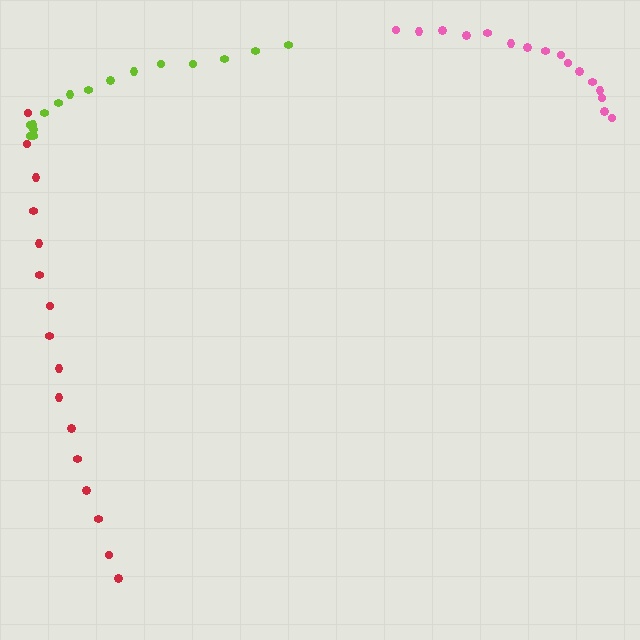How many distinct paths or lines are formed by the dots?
There are 3 distinct paths.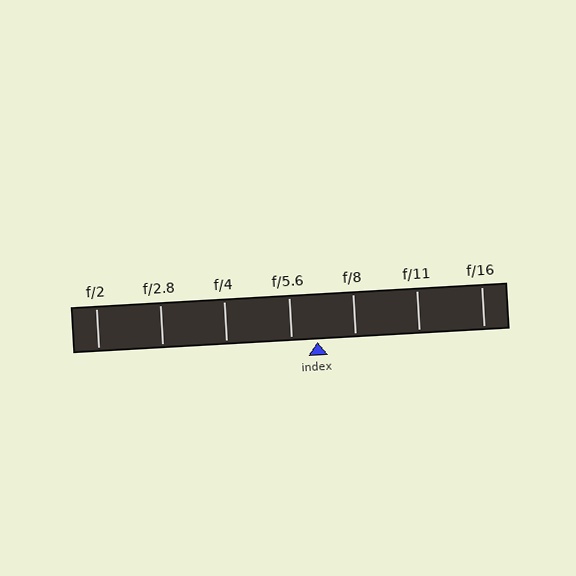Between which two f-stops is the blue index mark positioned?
The index mark is between f/5.6 and f/8.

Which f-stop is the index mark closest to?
The index mark is closest to f/5.6.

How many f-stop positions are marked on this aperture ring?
There are 7 f-stop positions marked.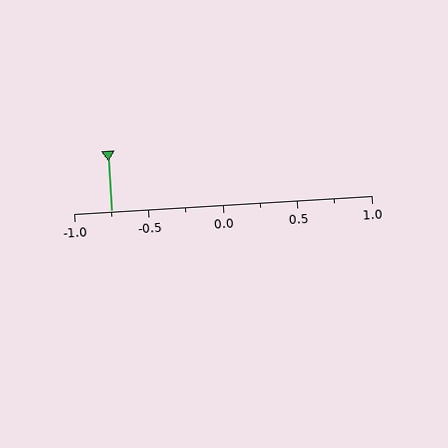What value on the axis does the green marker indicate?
The marker indicates approximately -0.75.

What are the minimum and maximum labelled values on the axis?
The axis runs from -1.0 to 1.0.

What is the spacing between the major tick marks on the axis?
The major ticks are spaced 0.5 apart.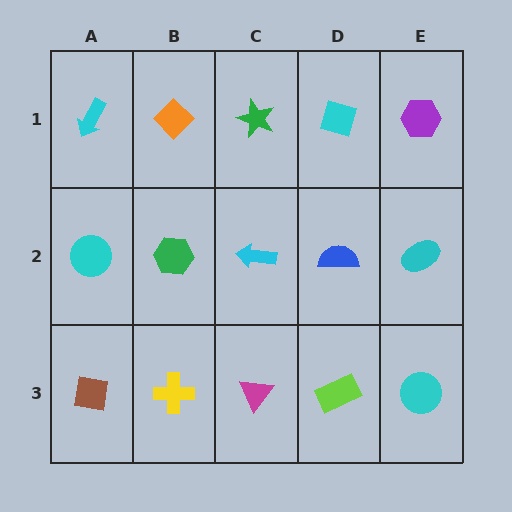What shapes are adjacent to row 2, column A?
A cyan arrow (row 1, column A), a brown square (row 3, column A), a green hexagon (row 2, column B).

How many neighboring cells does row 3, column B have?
3.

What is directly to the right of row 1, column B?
A green star.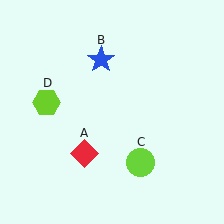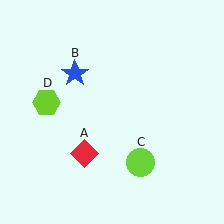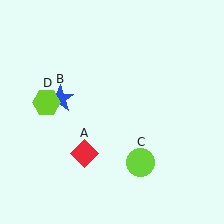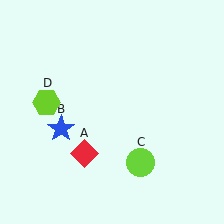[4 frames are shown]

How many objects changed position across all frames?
1 object changed position: blue star (object B).